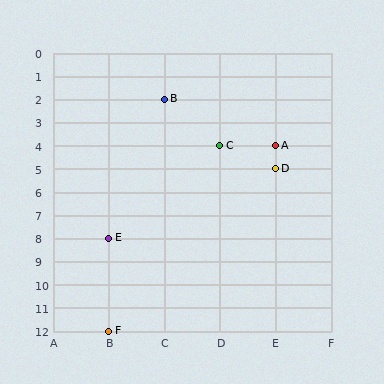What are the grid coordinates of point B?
Point B is at grid coordinates (C, 2).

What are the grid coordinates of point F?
Point F is at grid coordinates (B, 12).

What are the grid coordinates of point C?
Point C is at grid coordinates (D, 4).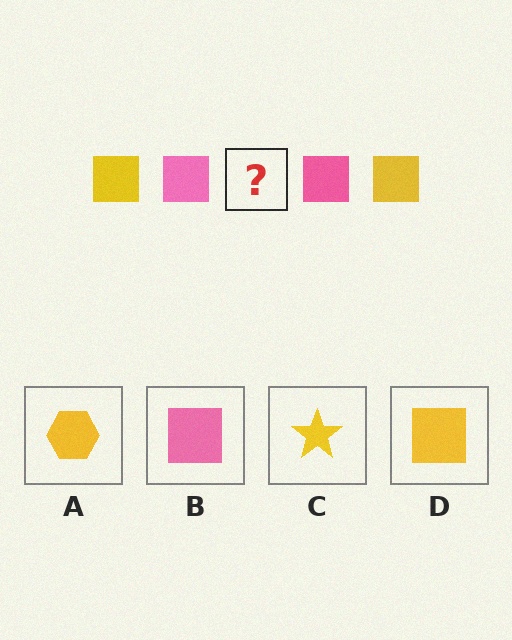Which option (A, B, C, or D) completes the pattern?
D.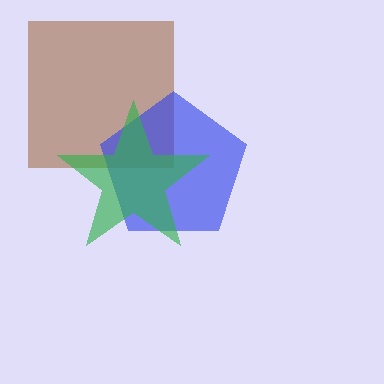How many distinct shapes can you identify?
There are 3 distinct shapes: a brown square, a blue pentagon, a green star.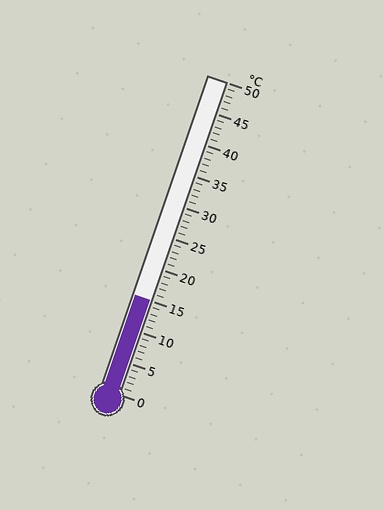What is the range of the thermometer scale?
The thermometer scale ranges from 0°C to 50°C.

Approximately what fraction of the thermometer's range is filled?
The thermometer is filled to approximately 30% of its range.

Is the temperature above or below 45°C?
The temperature is below 45°C.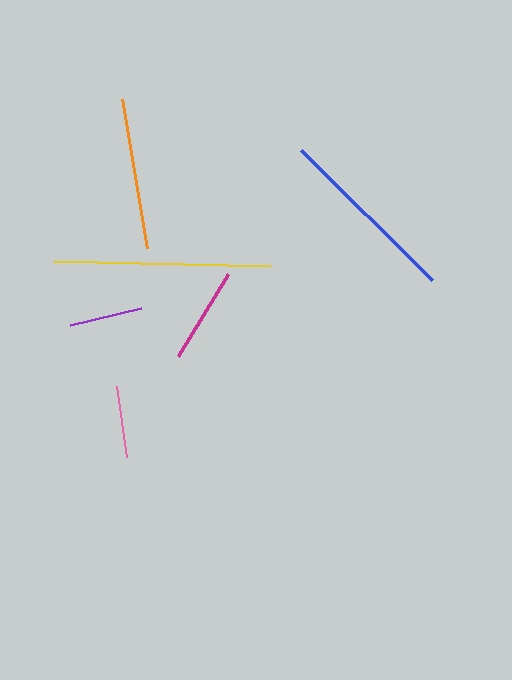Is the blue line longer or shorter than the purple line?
The blue line is longer than the purple line.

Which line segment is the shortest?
The pink line is the shortest at approximately 72 pixels.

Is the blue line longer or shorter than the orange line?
The blue line is longer than the orange line.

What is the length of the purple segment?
The purple segment is approximately 73 pixels long.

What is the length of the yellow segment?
The yellow segment is approximately 215 pixels long.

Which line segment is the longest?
The yellow line is the longest at approximately 215 pixels.